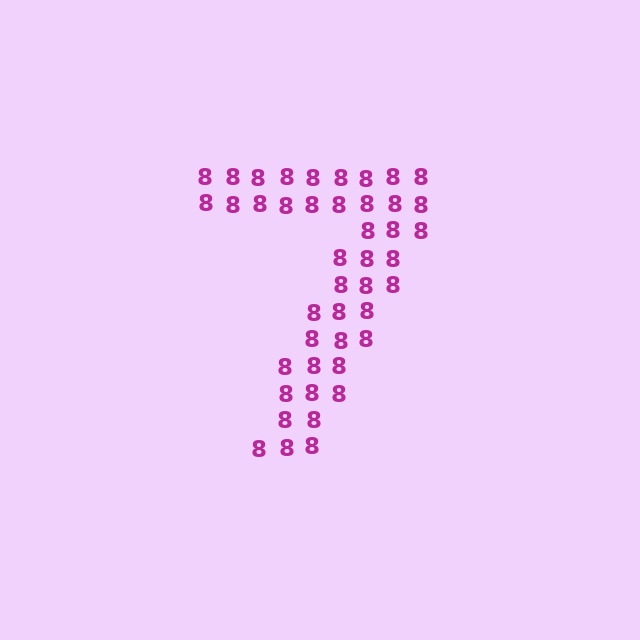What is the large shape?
The large shape is the digit 7.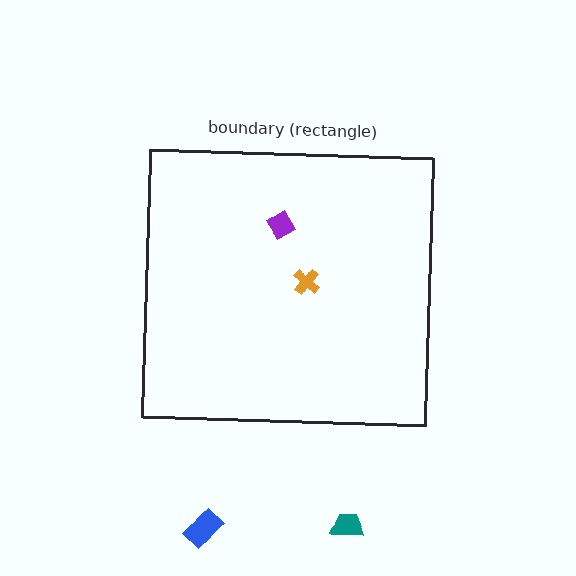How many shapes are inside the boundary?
2 inside, 2 outside.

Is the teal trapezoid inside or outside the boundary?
Outside.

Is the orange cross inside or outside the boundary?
Inside.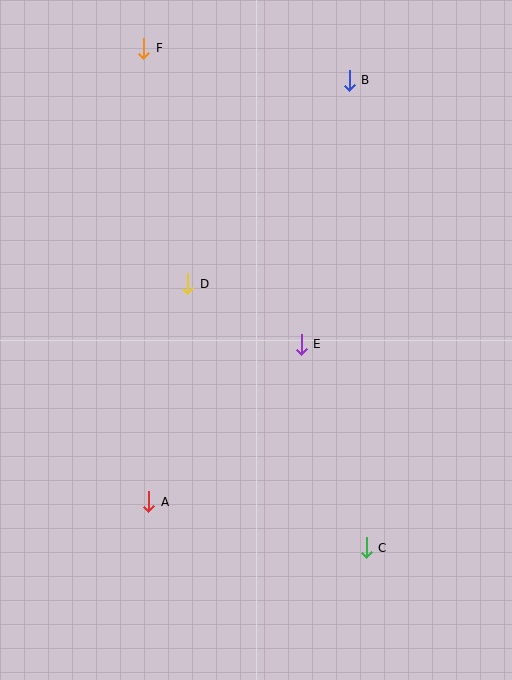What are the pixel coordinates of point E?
Point E is at (301, 344).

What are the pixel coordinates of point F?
Point F is at (144, 48).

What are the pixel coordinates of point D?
Point D is at (188, 284).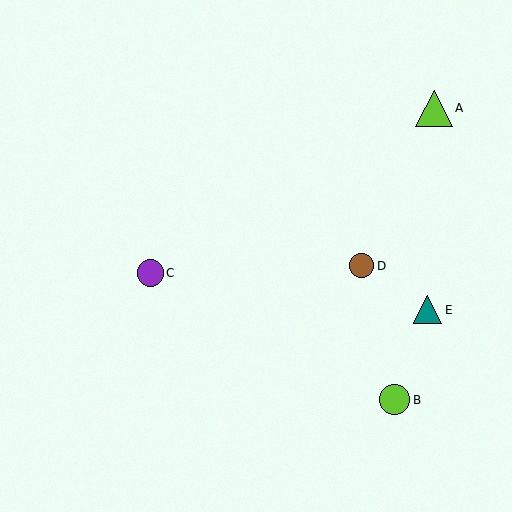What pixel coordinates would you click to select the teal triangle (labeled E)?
Click at (427, 310) to select the teal triangle E.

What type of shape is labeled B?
Shape B is a lime circle.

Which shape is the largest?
The lime triangle (labeled A) is the largest.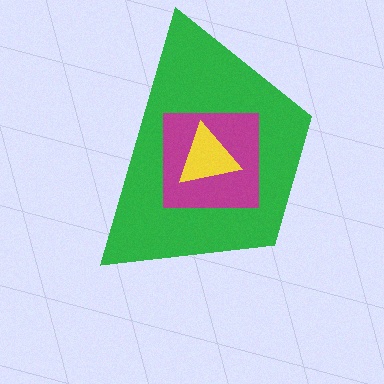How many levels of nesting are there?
3.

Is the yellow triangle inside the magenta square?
Yes.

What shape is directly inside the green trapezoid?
The magenta square.